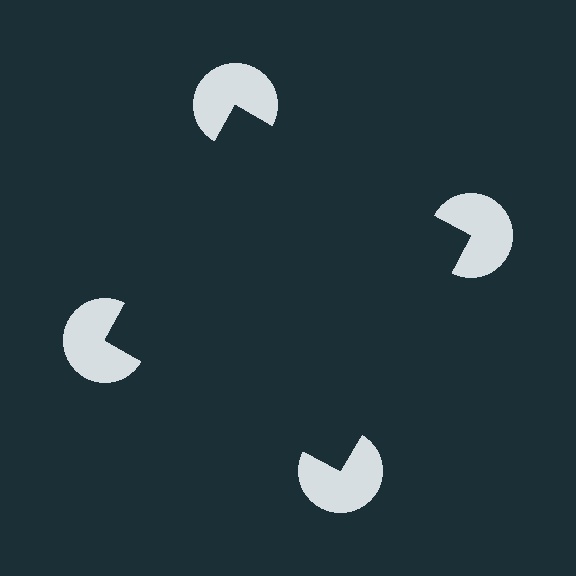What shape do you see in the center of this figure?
An illusory square — its edges are inferred from the aligned wedge cuts in the pac-man discs, not physically drawn.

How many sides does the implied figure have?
4 sides.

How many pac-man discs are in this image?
There are 4 — one at each vertex of the illusory square.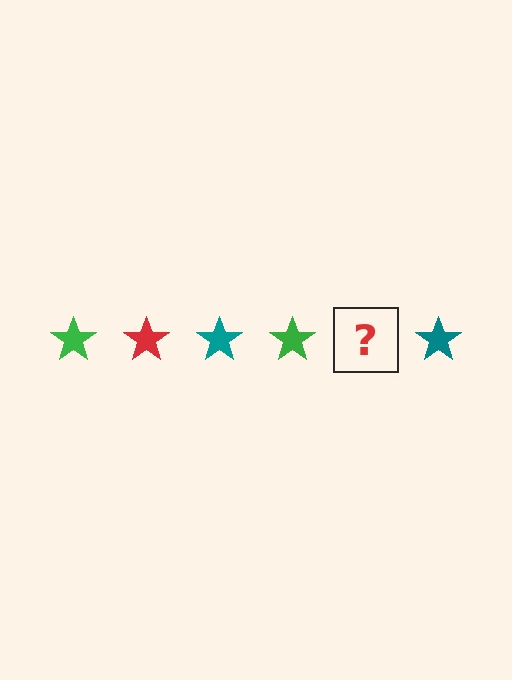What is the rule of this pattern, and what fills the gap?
The rule is that the pattern cycles through green, red, teal stars. The gap should be filled with a red star.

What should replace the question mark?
The question mark should be replaced with a red star.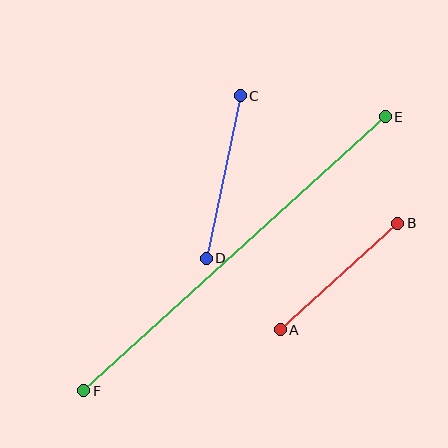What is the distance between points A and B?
The distance is approximately 159 pixels.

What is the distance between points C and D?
The distance is approximately 166 pixels.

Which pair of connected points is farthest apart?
Points E and F are farthest apart.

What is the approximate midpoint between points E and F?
The midpoint is at approximately (235, 254) pixels.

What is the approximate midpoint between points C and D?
The midpoint is at approximately (223, 177) pixels.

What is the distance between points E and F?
The distance is approximately 408 pixels.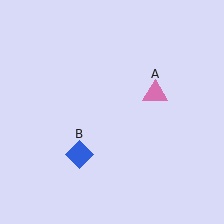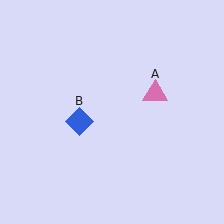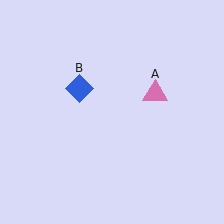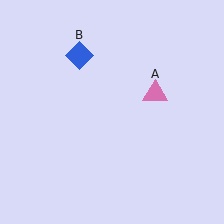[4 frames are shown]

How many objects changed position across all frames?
1 object changed position: blue diamond (object B).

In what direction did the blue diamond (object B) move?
The blue diamond (object B) moved up.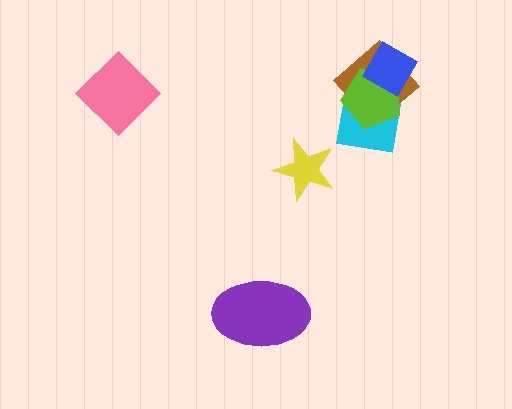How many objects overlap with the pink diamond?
0 objects overlap with the pink diamond.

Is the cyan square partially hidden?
Yes, it is partially covered by another shape.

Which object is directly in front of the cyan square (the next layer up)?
The brown diamond is directly in front of the cyan square.